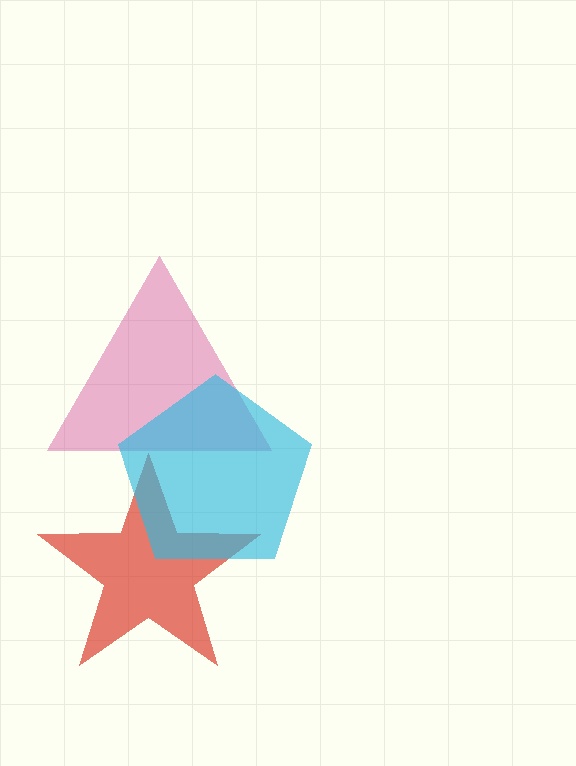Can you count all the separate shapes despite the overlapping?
Yes, there are 3 separate shapes.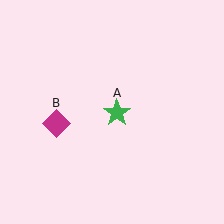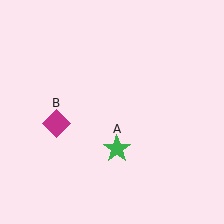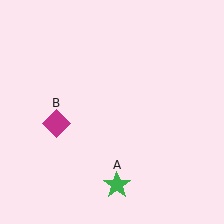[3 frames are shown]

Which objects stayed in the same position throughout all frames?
Magenta diamond (object B) remained stationary.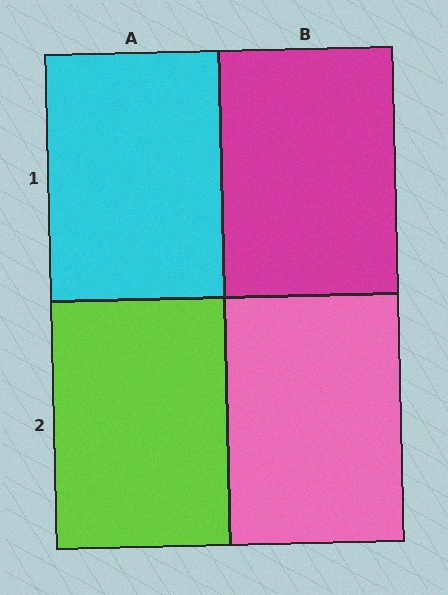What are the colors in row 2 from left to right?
Lime, pink.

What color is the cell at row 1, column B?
Magenta.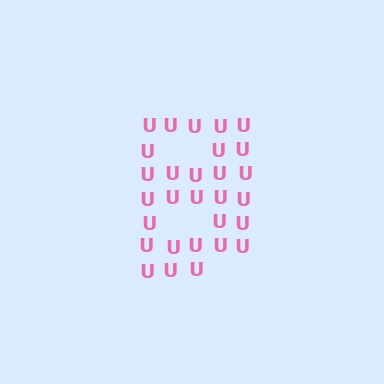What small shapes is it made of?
It is made of small letter U's.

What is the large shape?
The large shape is the letter B.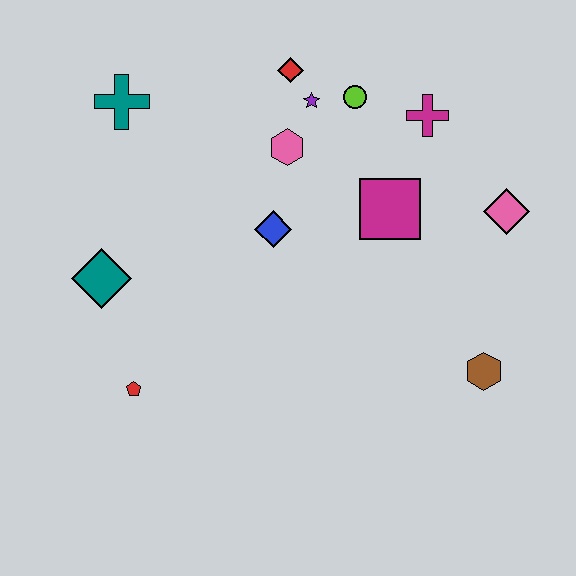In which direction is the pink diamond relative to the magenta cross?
The pink diamond is below the magenta cross.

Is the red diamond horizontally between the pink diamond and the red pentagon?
Yes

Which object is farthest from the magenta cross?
The red pentagon is farthest from the magenta cross.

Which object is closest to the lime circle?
The purple star is closest to the lime circle.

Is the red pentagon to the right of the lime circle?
No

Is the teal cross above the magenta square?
Yes